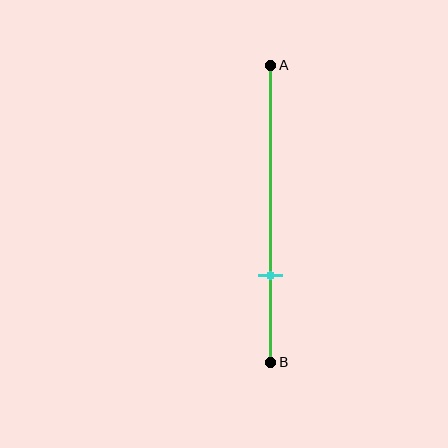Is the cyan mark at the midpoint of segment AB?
No, the mark is at about 70% from A, not at the 50% midpoint.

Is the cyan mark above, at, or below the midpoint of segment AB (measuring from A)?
The cyan mark is below the midpoint of segment AB.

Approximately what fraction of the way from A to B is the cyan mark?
The cyan mark is approximately 70% of the way from A to B.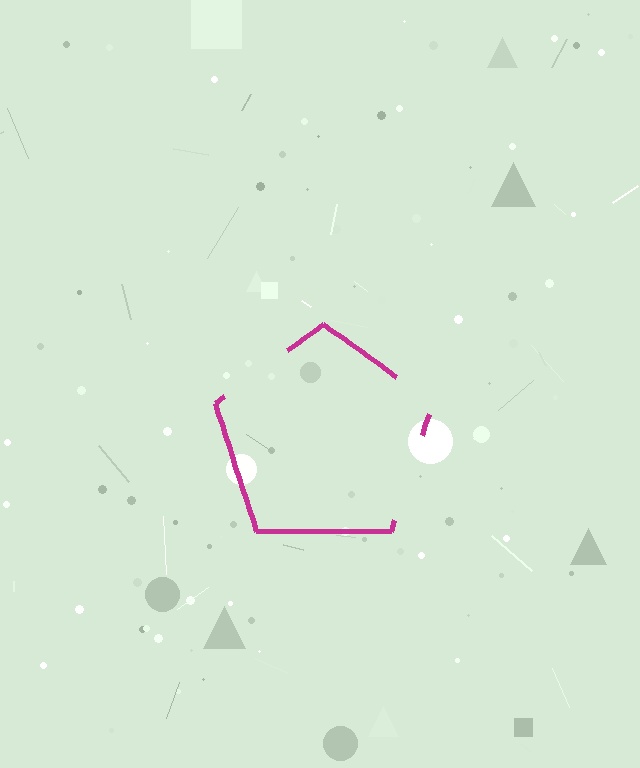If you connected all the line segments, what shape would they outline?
They would outline a pentagon.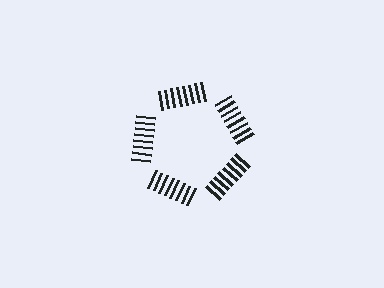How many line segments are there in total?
40 — 8 along each of the 5 edges.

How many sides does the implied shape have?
5 sides — the line-ends trace a pentagon.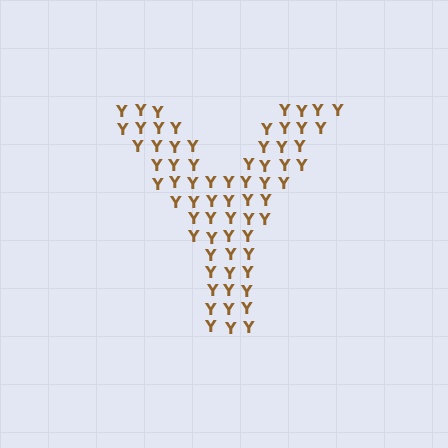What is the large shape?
The large shape is the letter Y.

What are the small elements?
The small elements are letter Y's.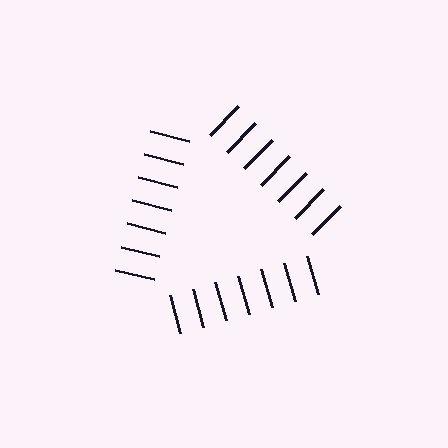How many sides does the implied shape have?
3 sides — the line-ends trace a triangle.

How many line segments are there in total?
21 — 7 along each of the 3 edges.